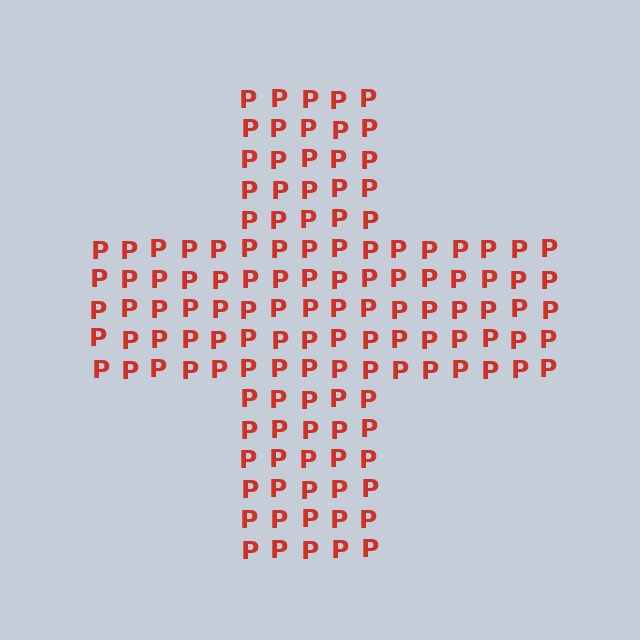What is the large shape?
The large shape is a cross.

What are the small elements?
The small elements are letter P's.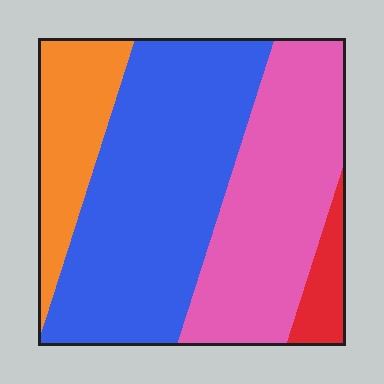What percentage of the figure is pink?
Pink takes up about one third (1/3) of the figure.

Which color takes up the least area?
Red, at roughly 5%.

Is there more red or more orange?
Orange.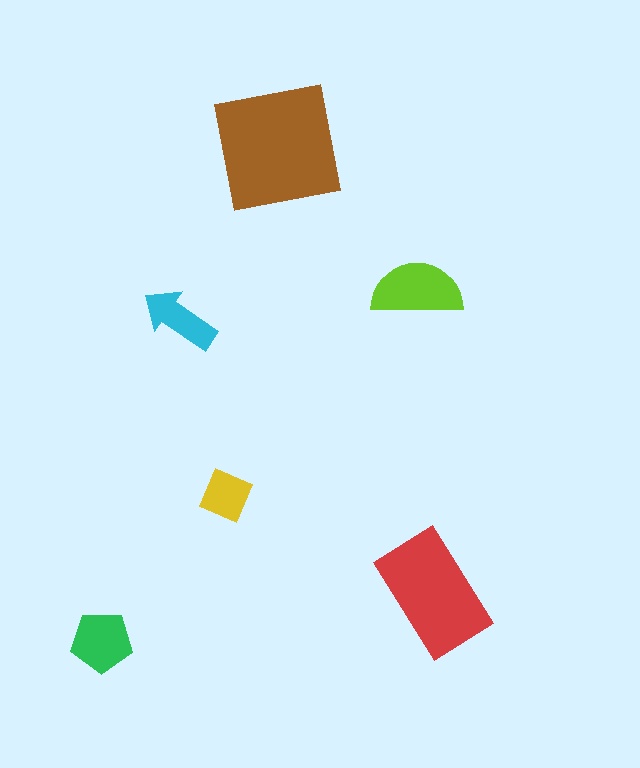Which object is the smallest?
The yellow diamond.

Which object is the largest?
The brown square.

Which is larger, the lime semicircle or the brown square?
The brown square.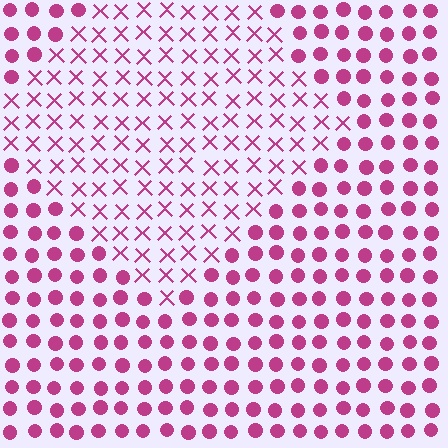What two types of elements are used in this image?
The image uses X marks inside the diamond region and circles outside it.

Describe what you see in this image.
The image is filled with small magenta elements arranged in a uniform grid. A diamond-shaped region contains X marks, while the surrounding area contains circles. The boundary is defined purely by the change in element shape.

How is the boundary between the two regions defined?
The boundary is defined by a change in element shape: X marks inside vs. circles outside. All elements share the same color and spacing.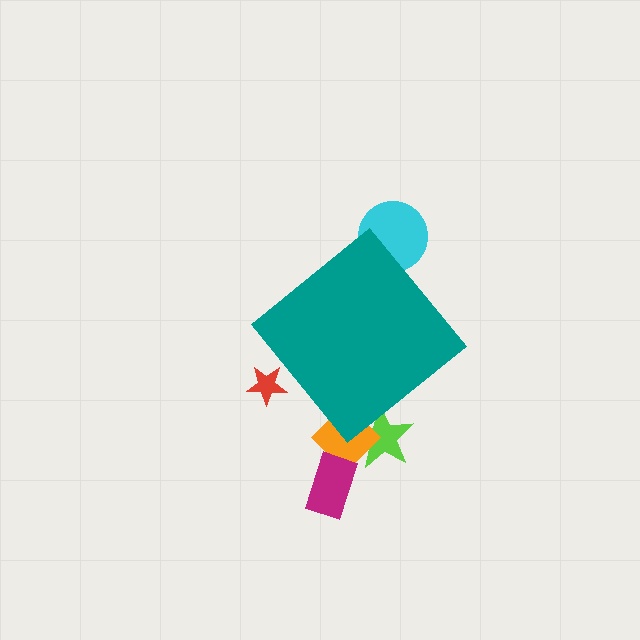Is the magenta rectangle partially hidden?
No, the magenta rectangle is fully visible.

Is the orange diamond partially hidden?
Yes, the orange diamond is partially hidden behind the teal diamond.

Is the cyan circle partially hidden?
Yes, the cyan circle is partially hidden behind the teal diamond.